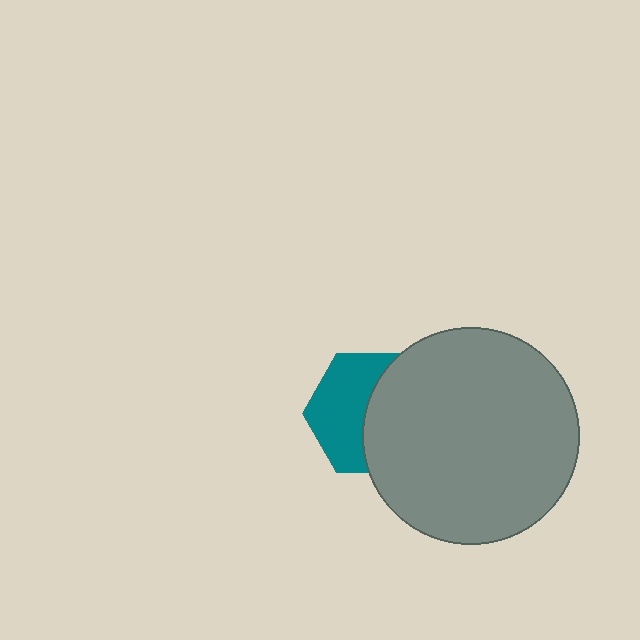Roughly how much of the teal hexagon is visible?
About half of it is visible (roughly 50%).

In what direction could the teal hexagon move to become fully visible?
The teal hexagon could move left. That would shift it out from behind the gray circle entirely.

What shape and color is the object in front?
The object in front is a gray circle.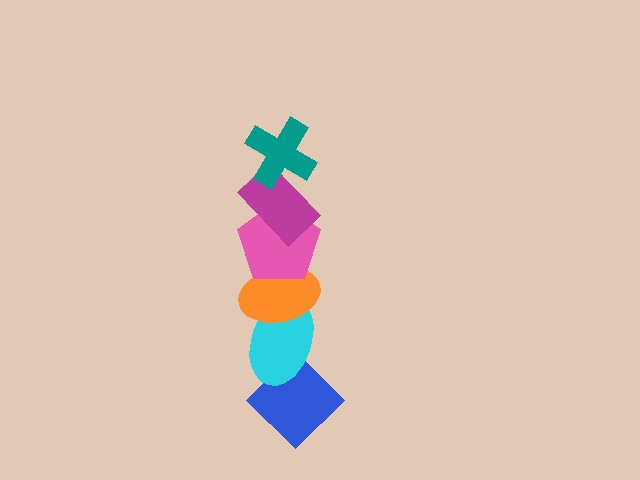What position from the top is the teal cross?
The teal cross is 1st from the top.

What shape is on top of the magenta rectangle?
The teal cross is on top of the magenta rectangle.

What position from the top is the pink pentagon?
The pink pentagon is 3rd from the top.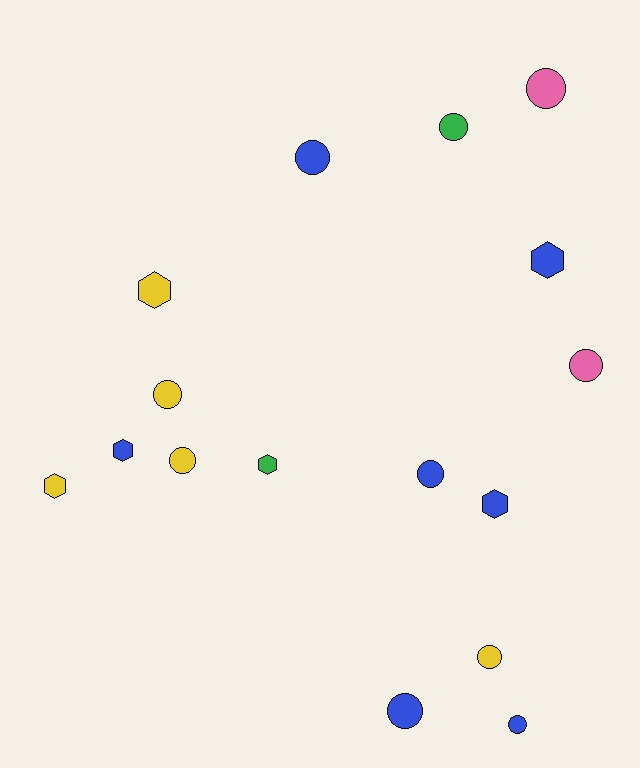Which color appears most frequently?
Blue, with 7 objects.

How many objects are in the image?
There are 16 objects.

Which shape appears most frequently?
Circle, with 10 objects.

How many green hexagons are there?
There is 1 green hexagon.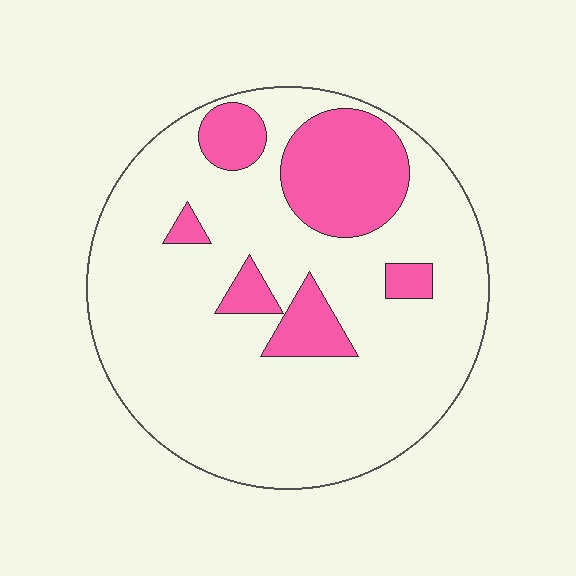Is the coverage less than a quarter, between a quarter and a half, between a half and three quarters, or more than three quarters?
Less than a quarter.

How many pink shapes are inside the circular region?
6.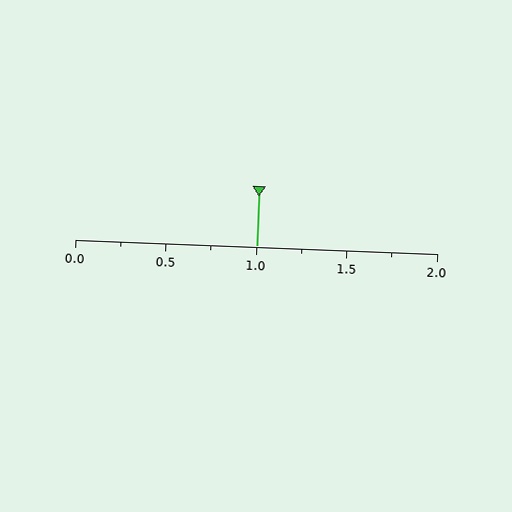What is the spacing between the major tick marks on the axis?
The major ticks are spaced 0.5 apart.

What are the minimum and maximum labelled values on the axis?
The axis runs from 0.0 to 2.0.